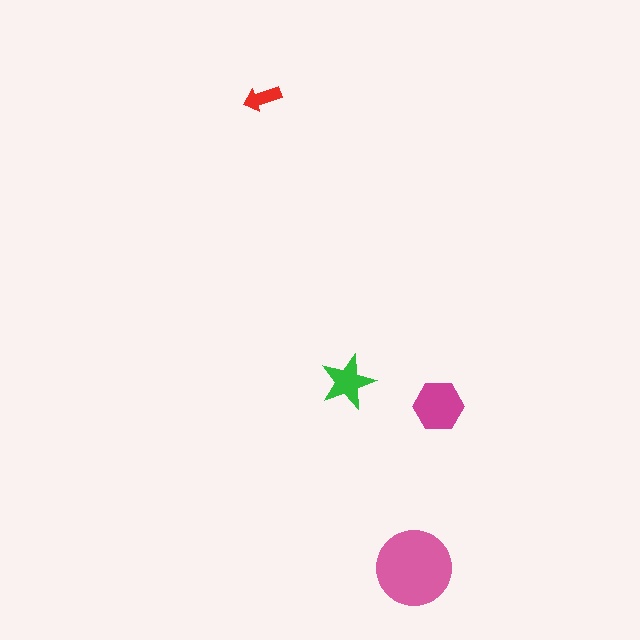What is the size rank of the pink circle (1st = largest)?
1st.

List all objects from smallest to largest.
The red arrow, the green star, the magenta hexagon, the pink circle.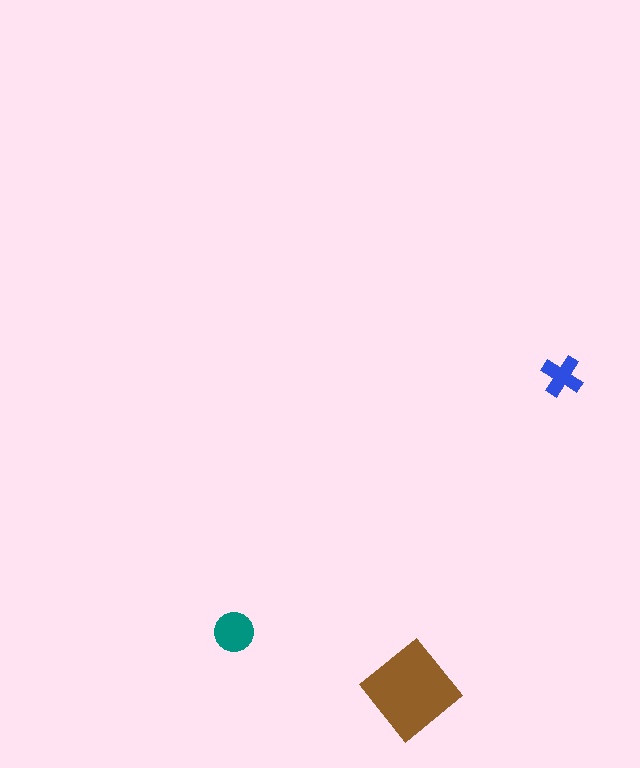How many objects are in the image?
There are 3 objects in the image.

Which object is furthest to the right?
The blue cross is rightmost.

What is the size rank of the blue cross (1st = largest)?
3rd.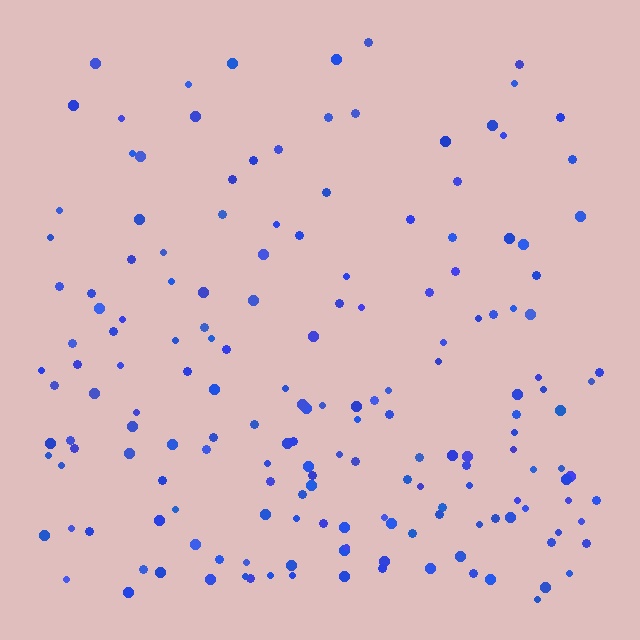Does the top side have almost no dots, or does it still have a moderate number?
Still a moderate number, just noticeably fewer than the bottom.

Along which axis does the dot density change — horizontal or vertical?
Vertical.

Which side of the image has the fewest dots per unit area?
The top.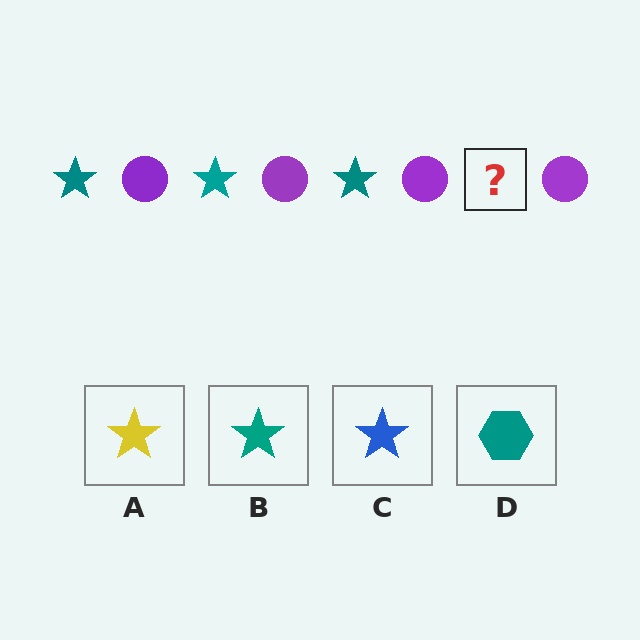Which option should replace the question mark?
Option B.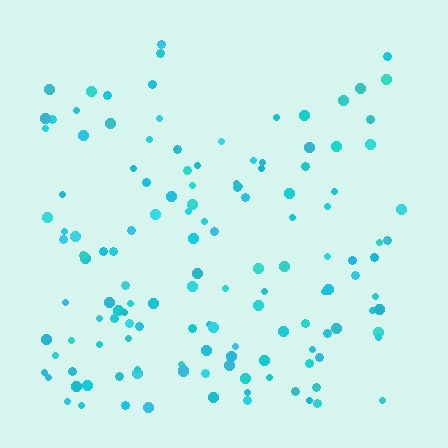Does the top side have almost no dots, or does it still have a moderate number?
Still a moderate number, just noticeably fewer than the bottom.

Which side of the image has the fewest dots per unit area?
The top.